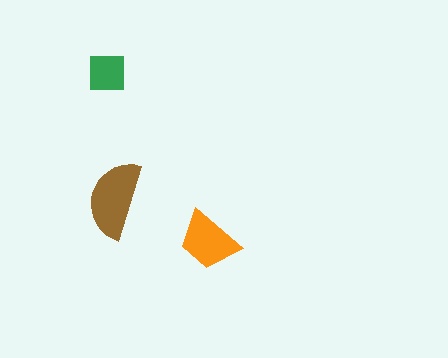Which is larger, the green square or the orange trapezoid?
The orange trapezoid.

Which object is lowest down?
The orange trapezoid is bottommost.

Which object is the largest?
The brown semicircle.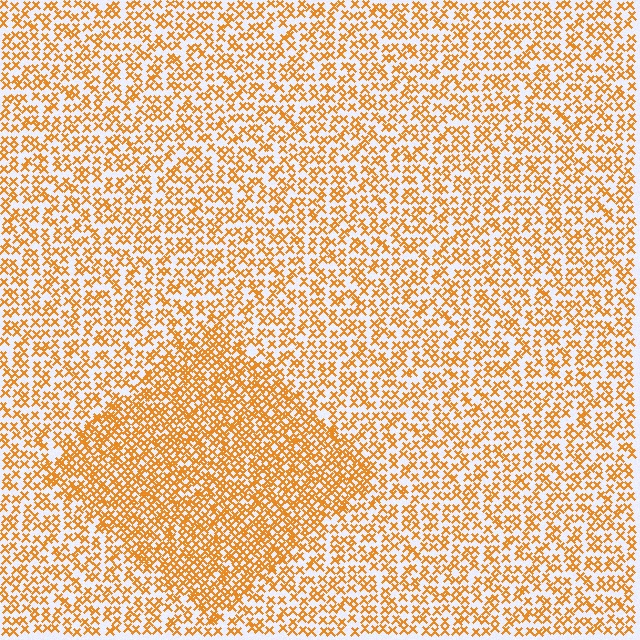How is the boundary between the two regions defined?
The boundary is defined by a change in element density (approximately 1.8x ratio). All elements are the same color, size, and shape.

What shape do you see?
I see a diamond.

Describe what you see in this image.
The image contains small orange elements arranged at two different densities. A diamond-shaped region is visible where the elements are more densely packed than the surrounding area.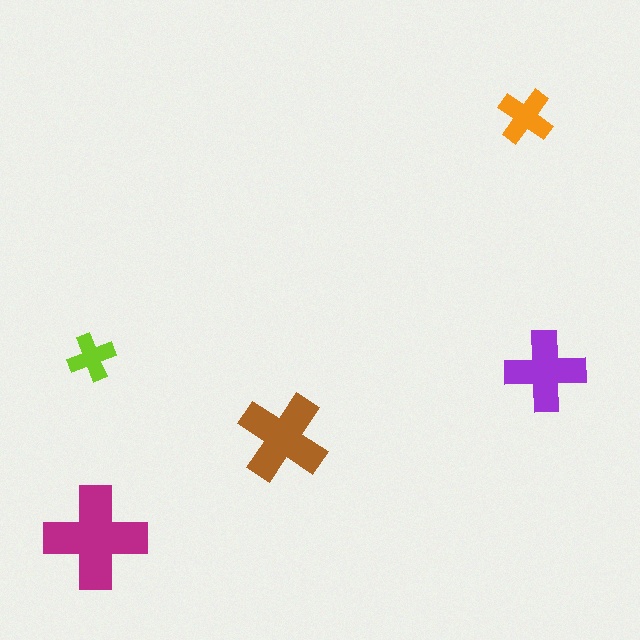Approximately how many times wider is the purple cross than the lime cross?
About 1.5 times wider.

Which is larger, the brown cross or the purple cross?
The brown one.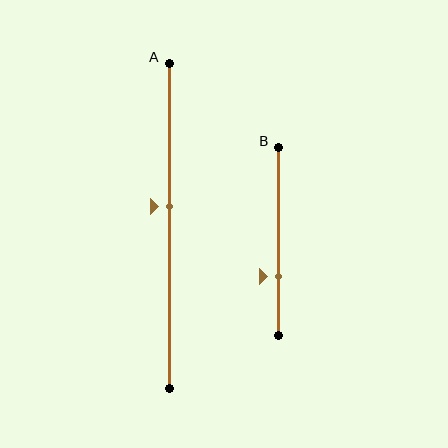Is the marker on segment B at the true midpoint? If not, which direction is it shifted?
No, the marker on segment B is shifted downward by about 18% of the segment length.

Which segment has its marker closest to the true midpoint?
Segment A has its marker closest to the true midpoint.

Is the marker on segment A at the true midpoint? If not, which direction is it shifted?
No, the marker on segment A is shifted upward by about 6% of the segment length.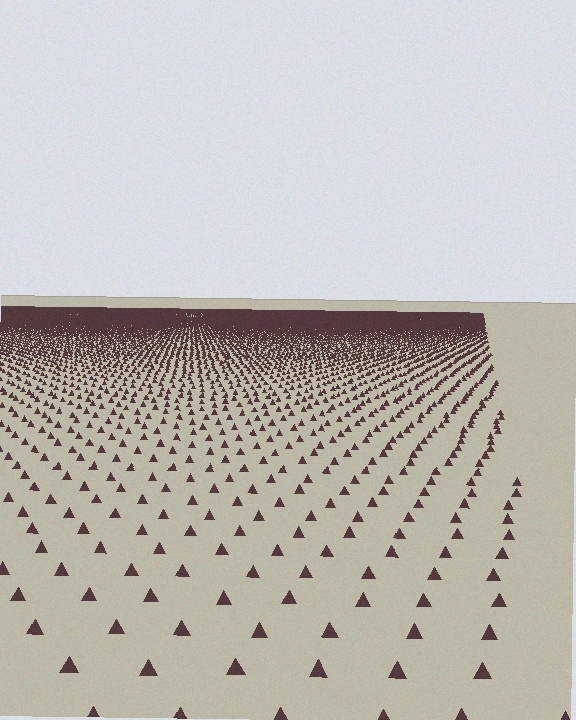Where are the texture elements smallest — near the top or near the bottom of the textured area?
Near the top.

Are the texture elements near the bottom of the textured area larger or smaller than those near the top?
Larger. Near the bottom, elements are closer to the viewer and appear at a bigger on-screen size.